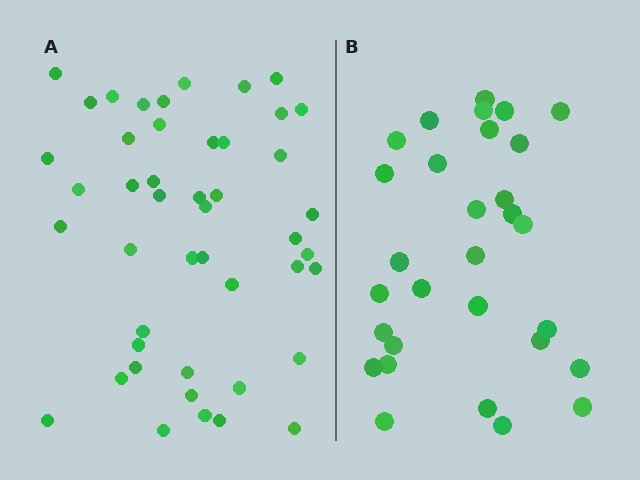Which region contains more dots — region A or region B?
Region A (the left region) has more dots.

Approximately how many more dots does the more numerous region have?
Region A has approximately 15 more dots than region B.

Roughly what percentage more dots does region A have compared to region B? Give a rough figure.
About 55% more.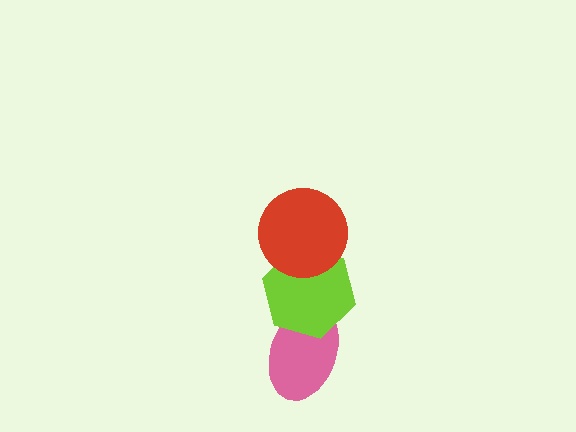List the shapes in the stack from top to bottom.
From top to bottom: the red circle, the lime hexagon, the pink ellipse.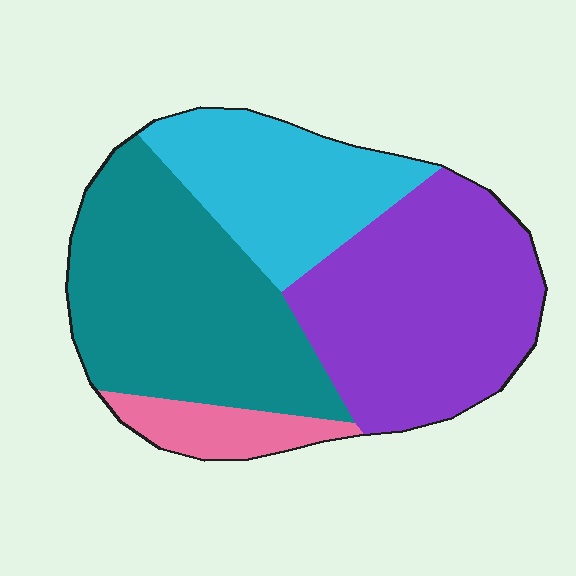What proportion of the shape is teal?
Teal covers about 35% of the shape.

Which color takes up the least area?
Pink, at roughly 10%.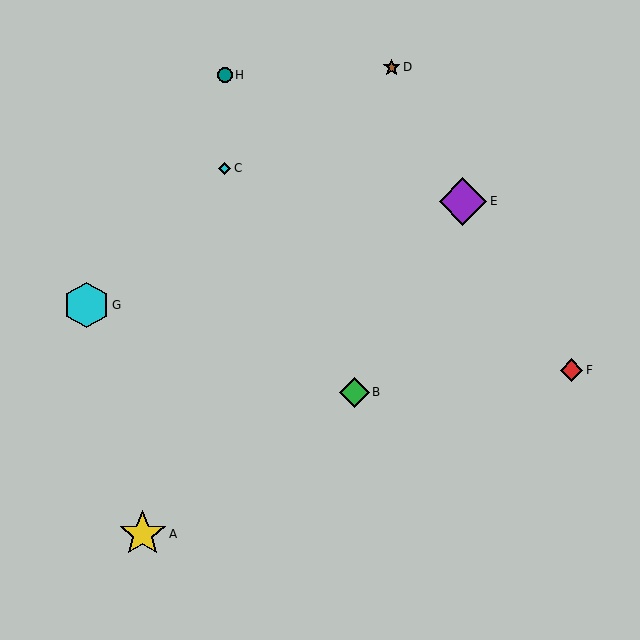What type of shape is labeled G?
Shape G is a cyan hexagon.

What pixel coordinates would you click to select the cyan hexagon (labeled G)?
Click at (87, 305) to select the cyan hexagon G.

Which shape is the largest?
The purple diamond (labeled E) is the largest.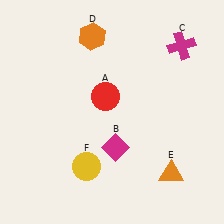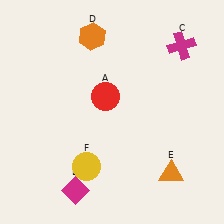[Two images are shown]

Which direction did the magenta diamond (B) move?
The magenta diamond (B) moved down.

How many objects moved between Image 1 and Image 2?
1 object moved between the two images.